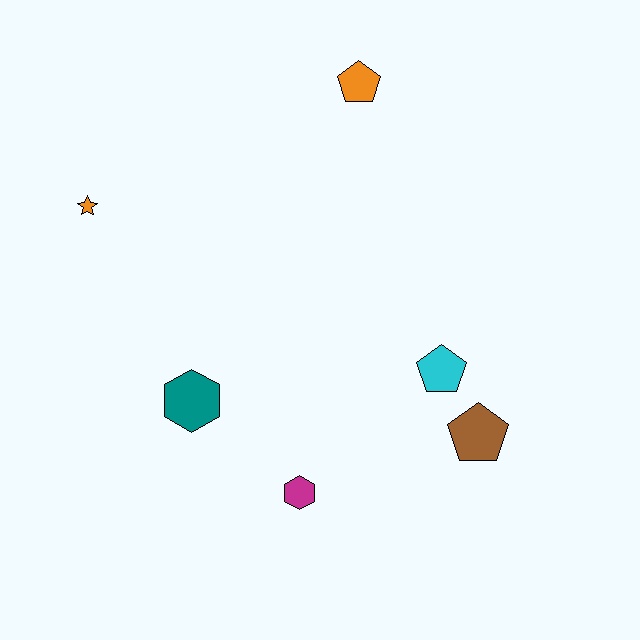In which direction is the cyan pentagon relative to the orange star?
The cyan pentagon is to the right of the orange star.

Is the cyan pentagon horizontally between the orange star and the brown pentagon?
Yes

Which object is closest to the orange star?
The teal hexagon is closest to the orange star.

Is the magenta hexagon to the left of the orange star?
No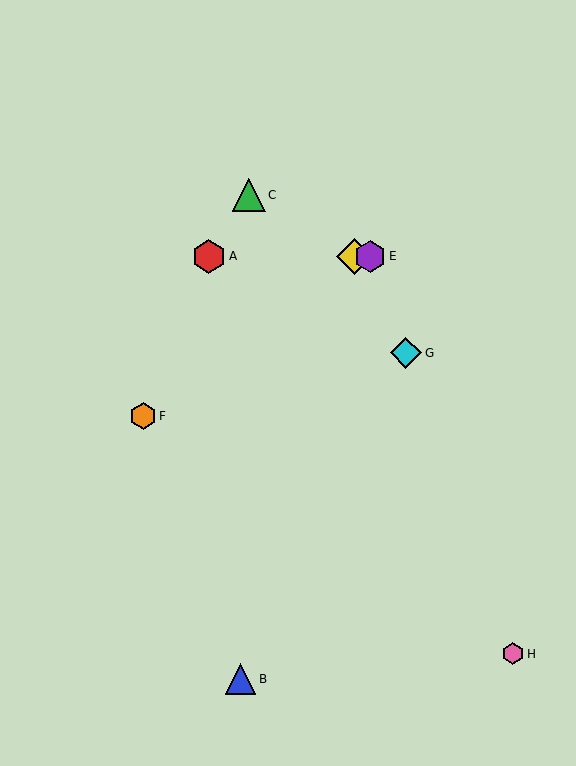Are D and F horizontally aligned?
No, D is at y≈256 and F is at y≈416.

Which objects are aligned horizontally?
Objects A, D, E are aligned horizontally.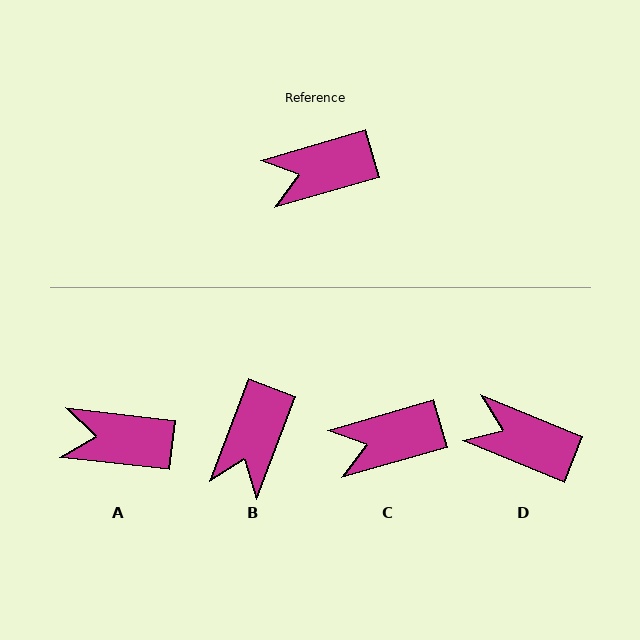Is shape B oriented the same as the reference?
No, it is off by about 53 degrees.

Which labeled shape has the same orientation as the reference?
C.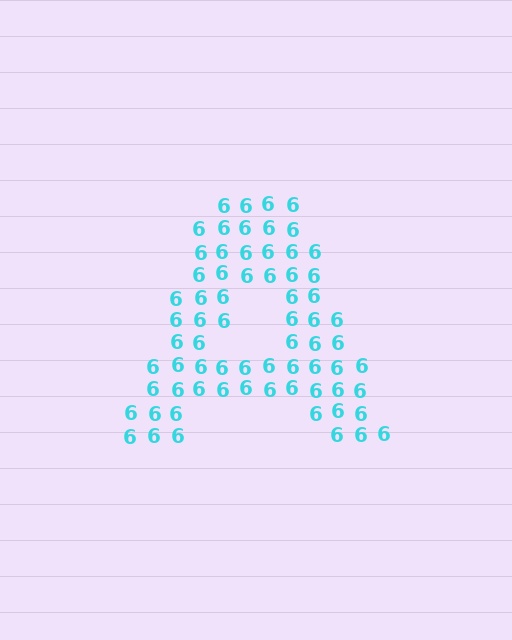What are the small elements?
The small elements are digit 6's.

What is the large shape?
The large shape is the letter A.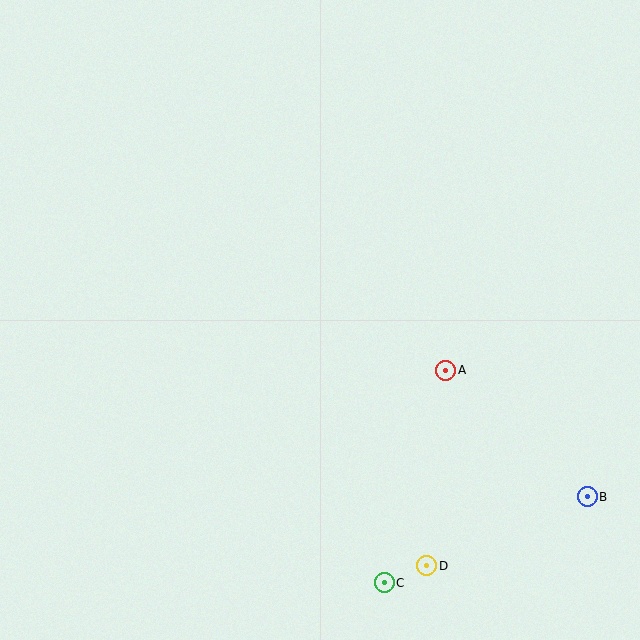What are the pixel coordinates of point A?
Point A is at (446, 370).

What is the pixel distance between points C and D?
The distance between C and D is 46 pixels.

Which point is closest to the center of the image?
Point A at (446, 370) is closest to the center.